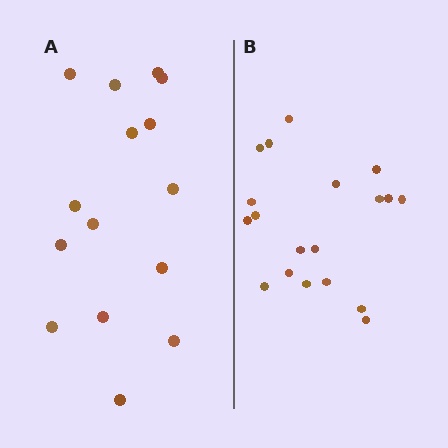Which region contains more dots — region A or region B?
Region B (the right region) has more dots.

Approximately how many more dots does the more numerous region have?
Region B has about 4 more dots than region A.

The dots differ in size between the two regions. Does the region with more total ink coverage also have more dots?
No. Region A has more total ink coverage because its dots are larger, but region B actually contains more individual dots. Total area can be misleading — the number of items is what matters here.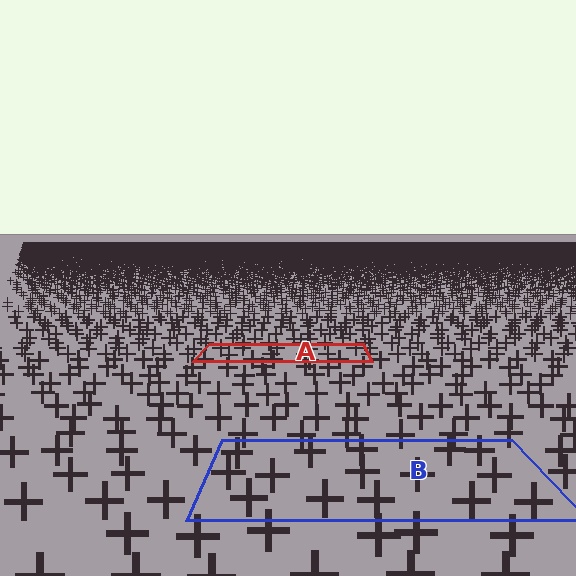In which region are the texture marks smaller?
The texture marks are smaller in region A, because it is farther away.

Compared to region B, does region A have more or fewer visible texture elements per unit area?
Region A has more texture elements per unit area — they are packed more densely because it is farther away.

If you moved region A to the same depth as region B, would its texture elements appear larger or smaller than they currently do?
They would appear larger. At a closer depth, the same texture elements are projected at a bigger on-screen size.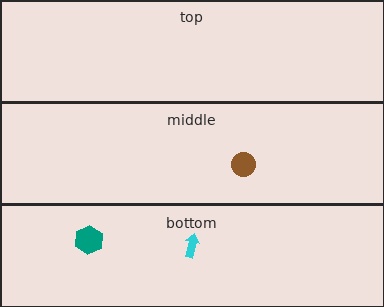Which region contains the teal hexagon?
The bottom region.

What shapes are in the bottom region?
The cyan arrow, the teal hexagon.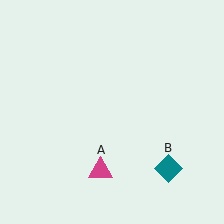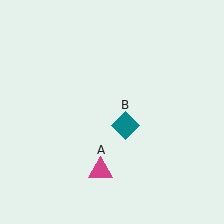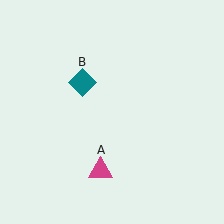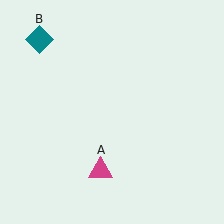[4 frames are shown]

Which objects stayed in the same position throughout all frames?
Magenta triangle (object A) remained stationary.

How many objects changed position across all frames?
1 object changed position: teal diamond (object B).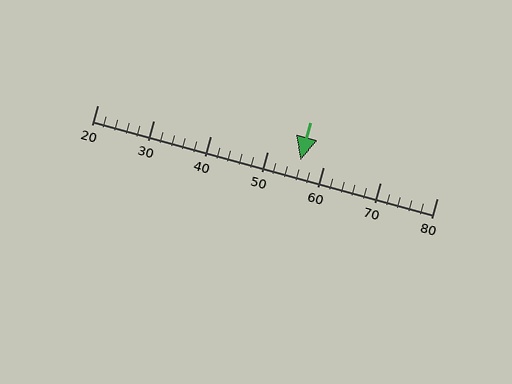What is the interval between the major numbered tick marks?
The major tick marks are spaced 10 units apart.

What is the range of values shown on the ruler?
The ruler shows values from 20 to 80.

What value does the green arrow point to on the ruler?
The green arrow points to approximately 56.